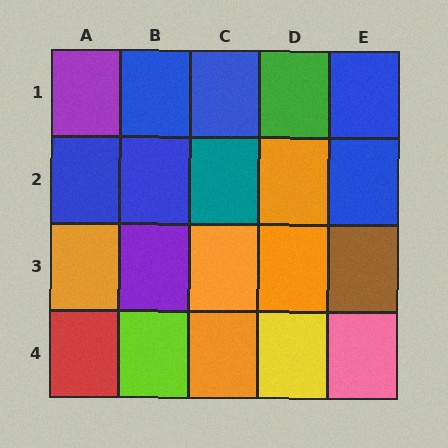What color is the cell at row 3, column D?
Orange.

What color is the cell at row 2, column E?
Blue.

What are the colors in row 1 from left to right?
Purple, blue, blue, green, blue.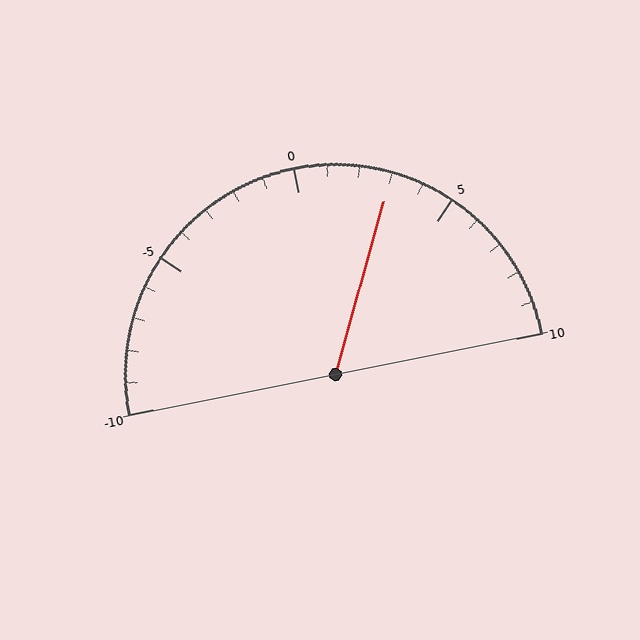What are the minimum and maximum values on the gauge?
The gauge ranges from -10 to 10.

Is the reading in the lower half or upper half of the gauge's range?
The reading is in the upper half of the range (-10 to 10).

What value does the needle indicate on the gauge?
The needle indicates approximately 3.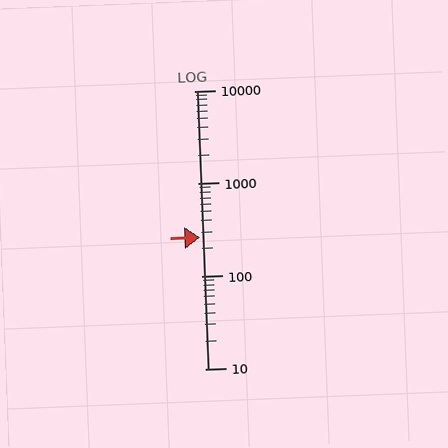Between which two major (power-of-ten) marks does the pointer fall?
The pointer is between 100 and 1000.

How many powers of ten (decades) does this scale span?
The scale spans 3 decades, from 10 to 10000.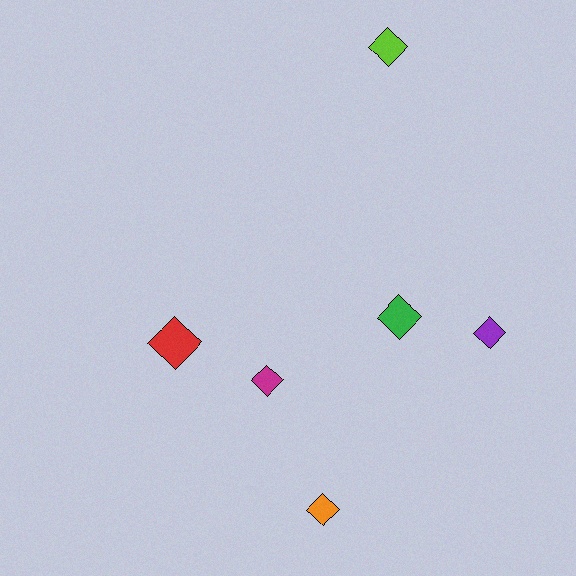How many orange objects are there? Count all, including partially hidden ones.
There is 1 orange object.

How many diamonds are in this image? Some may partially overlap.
There are 6 diamonds.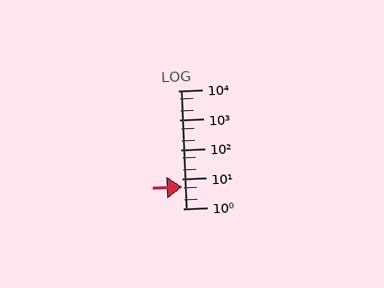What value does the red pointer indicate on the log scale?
The pointer indicates approximately 5.4.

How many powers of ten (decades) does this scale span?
The scale spans 4 decades, from 1 to 10000.